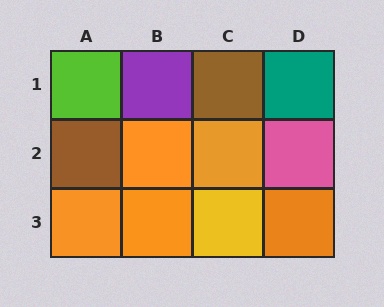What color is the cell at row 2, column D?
Pink.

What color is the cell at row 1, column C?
Brown.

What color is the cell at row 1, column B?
Purple.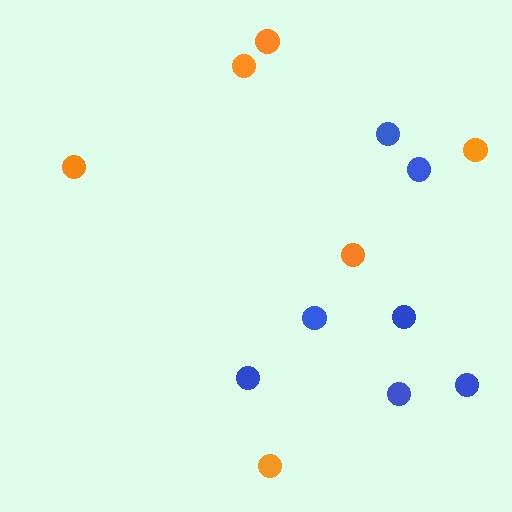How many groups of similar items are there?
There are 2 groups: one group of blue circles (7) and one group of orange circles (6).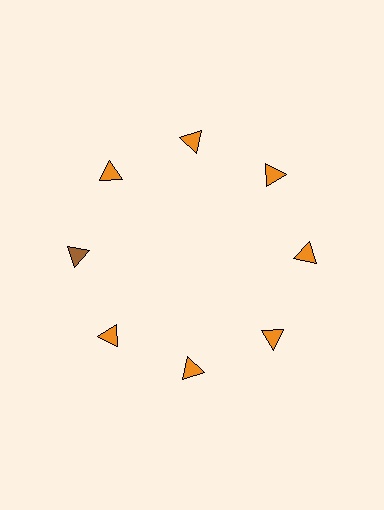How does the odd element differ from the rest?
It has a different color: brown instead of orange.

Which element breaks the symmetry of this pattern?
The brown triangle at roughly the 9 o'clock position breaks the symmetry. All other shapes are orange triangles.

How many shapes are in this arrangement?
There are 8 shapes arranged in a ring pattern.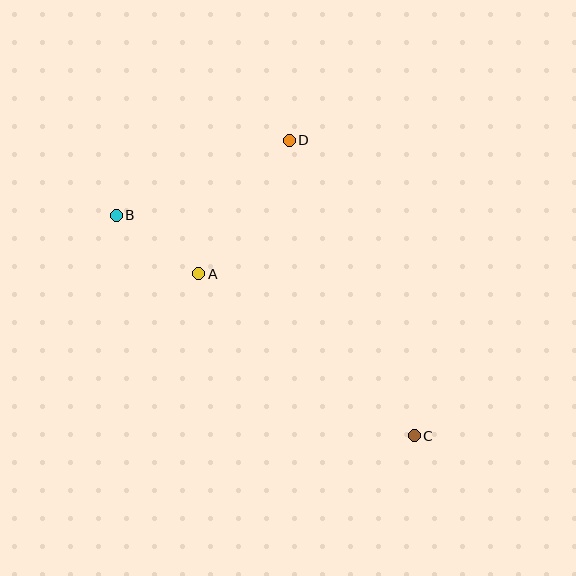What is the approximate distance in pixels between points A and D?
The distance between A and D is approximately 161 pixels.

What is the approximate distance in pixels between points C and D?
The distance between C and D is approximately 321 pixels.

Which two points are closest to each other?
Points A and B are closest to each other.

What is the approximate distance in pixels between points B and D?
The distance between B and D is approximately 189 pixels.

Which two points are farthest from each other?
Points B and C are farthest from each other.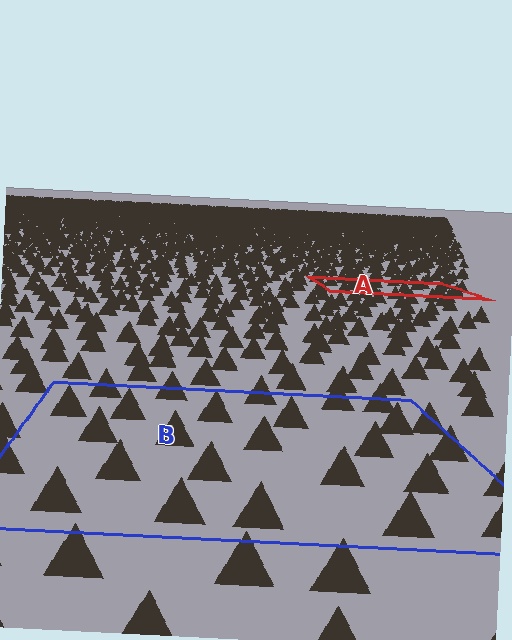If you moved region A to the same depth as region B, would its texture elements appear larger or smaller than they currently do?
They would appear larger. At a closer depth, the same texture elements are projected at a bigger on-screen size.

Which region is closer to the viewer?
Region B is closer. The texture elements there are larger and more spread out.